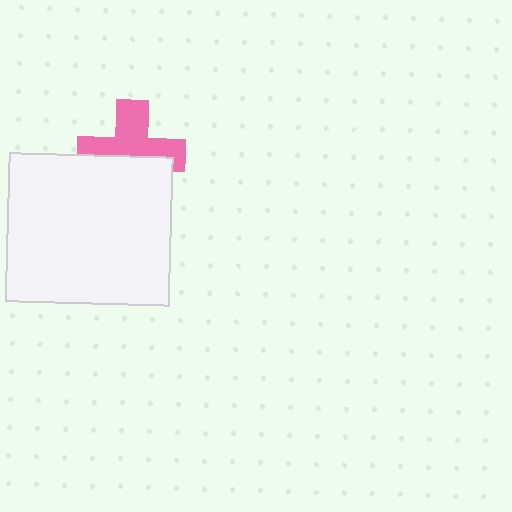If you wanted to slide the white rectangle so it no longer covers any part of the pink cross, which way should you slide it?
Slide it down — that is the most direct way to separate the two shapes.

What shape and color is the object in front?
The object in front is a white rectangle.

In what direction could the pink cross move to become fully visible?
The pink cross could move up. That would shift it out from behind the white rectangle entirely.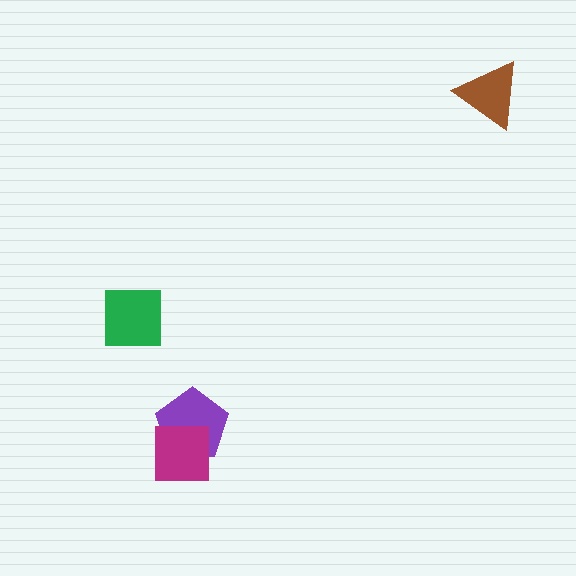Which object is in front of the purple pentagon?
The magenta square is in front of the purple pentagon.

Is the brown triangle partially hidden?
No, no other shape covers it.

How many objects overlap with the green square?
0 objects overlap with the green square.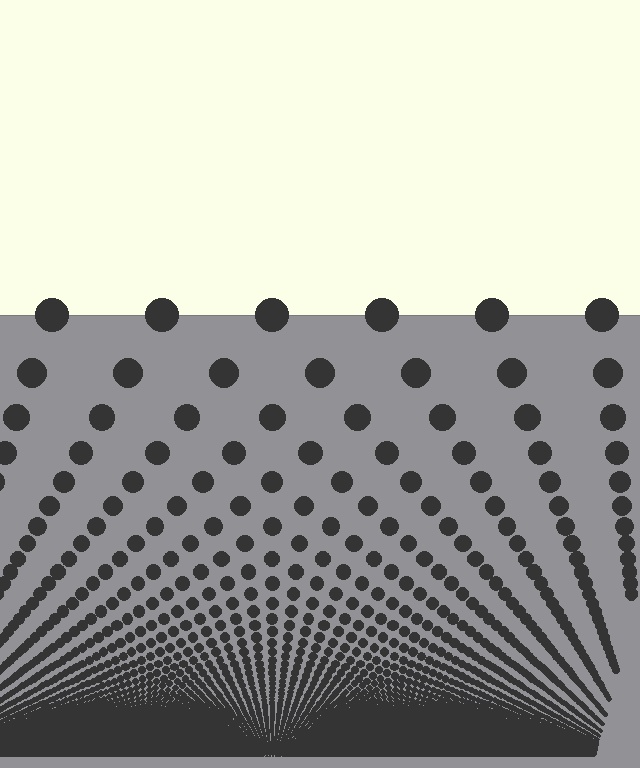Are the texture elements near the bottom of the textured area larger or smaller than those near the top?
Smaller. The gradient is inverted — elements near the bottom are smaller and denser.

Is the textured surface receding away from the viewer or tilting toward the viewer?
The surface appears to tilt toward the viewer. Texture elements get larger and sparser toward the top.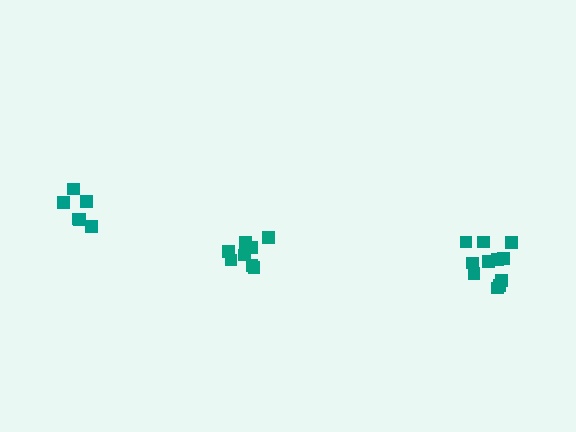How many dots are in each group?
Group 1: 11 dots, Group 2: 8 dots, Group 3: 6 dots (25 total).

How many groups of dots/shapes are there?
There are 3 groups.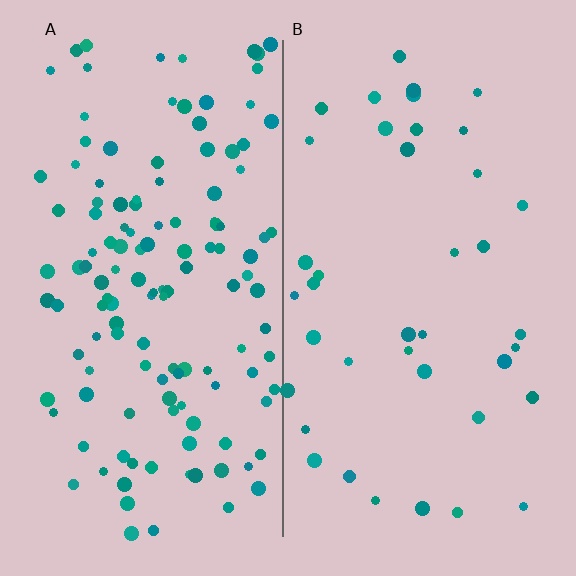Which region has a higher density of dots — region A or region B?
A (the left).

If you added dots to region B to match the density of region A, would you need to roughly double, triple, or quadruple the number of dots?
Approximately triple.